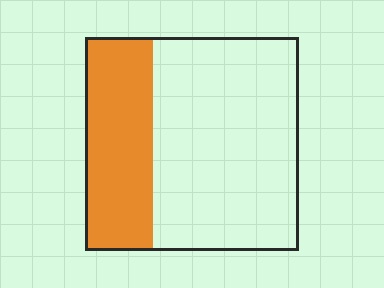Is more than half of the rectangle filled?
No.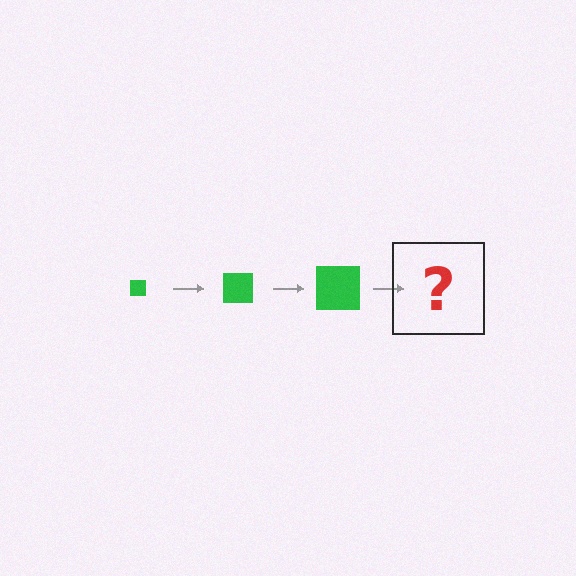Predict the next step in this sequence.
The next step is a green square, larger than the previous one.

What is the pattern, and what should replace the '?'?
The pattern is that the square gets progressively larger each step. The '?' should be a green square, larger than the previous one.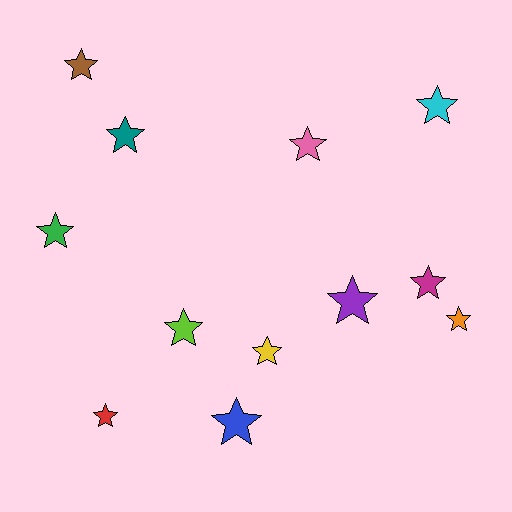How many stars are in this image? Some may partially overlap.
There are 12 stars.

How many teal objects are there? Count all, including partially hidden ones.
There is 1 teal object.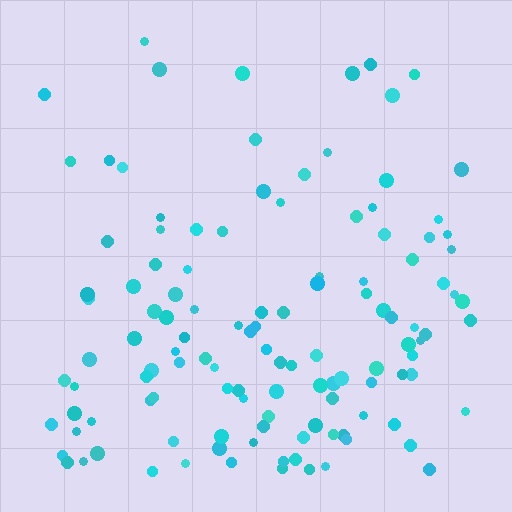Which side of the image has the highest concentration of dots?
The bottom.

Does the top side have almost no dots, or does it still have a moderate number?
Still a moderate number, just noticeably fewer than the bottom.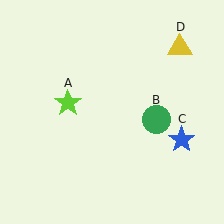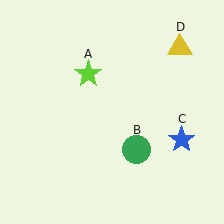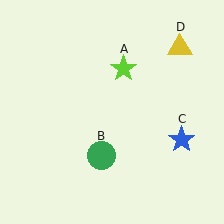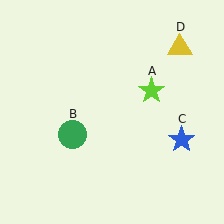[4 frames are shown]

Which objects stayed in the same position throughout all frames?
Blue star (object C) and yellow triangle (object D) remained stationary.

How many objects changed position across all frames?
2 objects changed position: lime star (object A), green circle (object B).